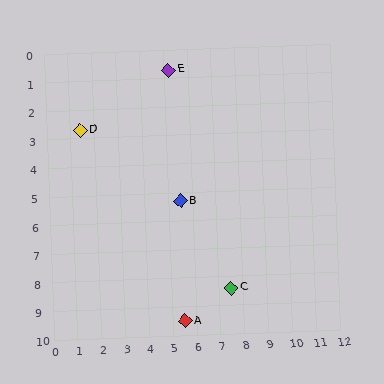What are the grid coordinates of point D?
Point D is at approximately (1.4, 2.7).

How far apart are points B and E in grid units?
Points B and E are about 4.6 grid units apart.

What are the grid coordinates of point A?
Point A is at approximately (5.5, 9.5).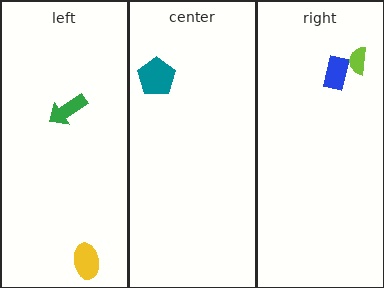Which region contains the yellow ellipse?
The left region.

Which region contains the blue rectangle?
The right region.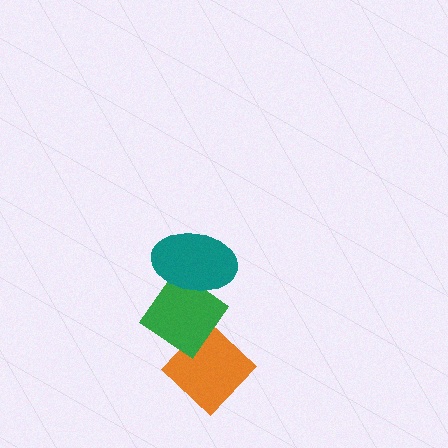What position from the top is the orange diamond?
The orange diamond is 3rd from the top.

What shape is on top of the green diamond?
The teal ellipse is on top of the green diamond.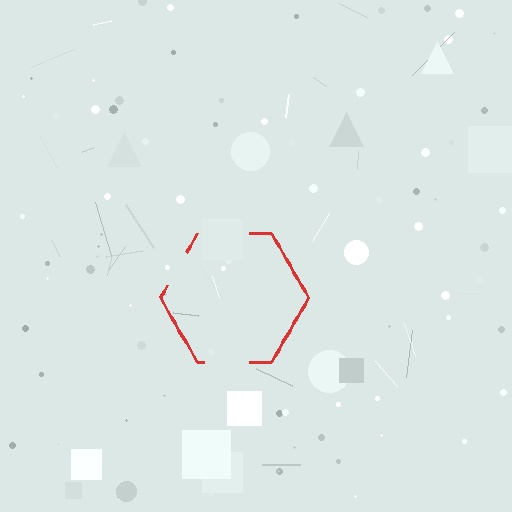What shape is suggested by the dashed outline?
The dashed outline suggests a hexagon.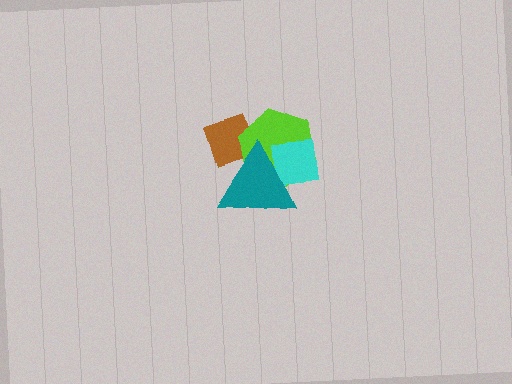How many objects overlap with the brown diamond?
2 objects overlap with the brown diamond.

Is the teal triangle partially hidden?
No, no other shape covers it.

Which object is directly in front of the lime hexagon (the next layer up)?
The cyan square is directly in front of the lime hexagon.